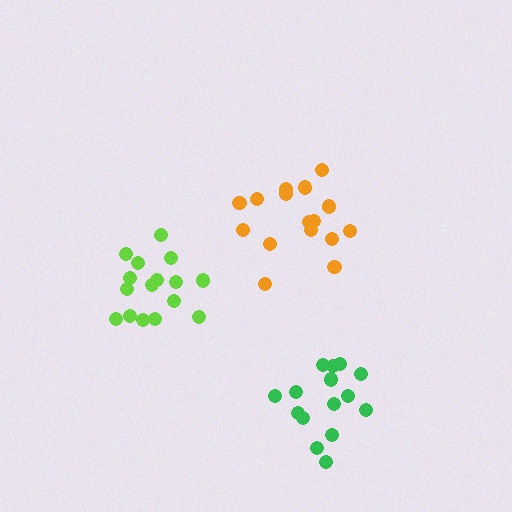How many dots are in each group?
Group 1: 15 dots, Group 2: 16 dots, Group 3: 16 dots (47 total).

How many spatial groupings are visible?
There are 3 spatial groupings.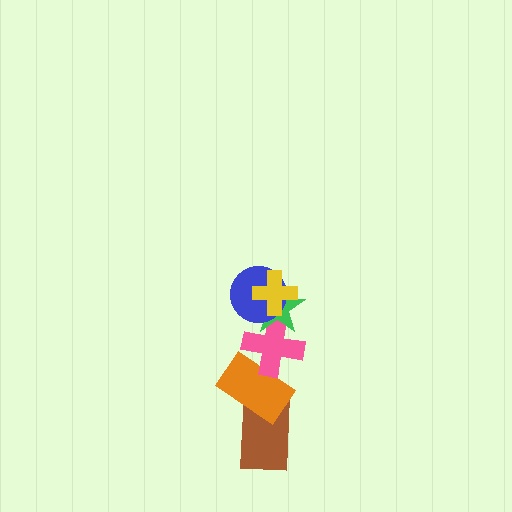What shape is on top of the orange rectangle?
The pink cross is on top of the orange rectangle.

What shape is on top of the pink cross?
The green star is on top of the pink cross.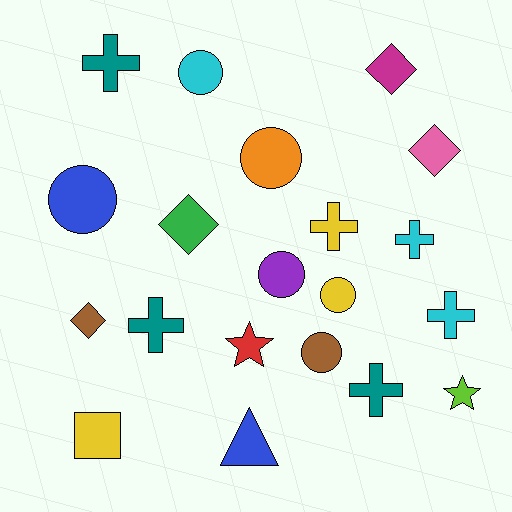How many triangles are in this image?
There is 1 triangle.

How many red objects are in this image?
There is 1 red object.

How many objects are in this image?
There are 20 objects.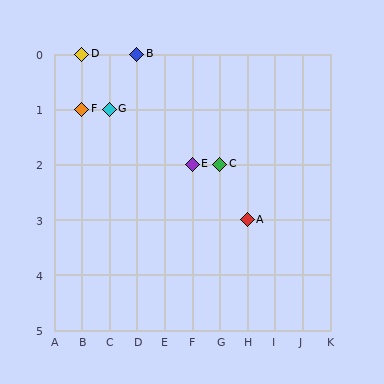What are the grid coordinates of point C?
Point C is at grid coordinates (G, 2).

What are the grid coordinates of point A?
Point A is at grid coordinates (H, 3).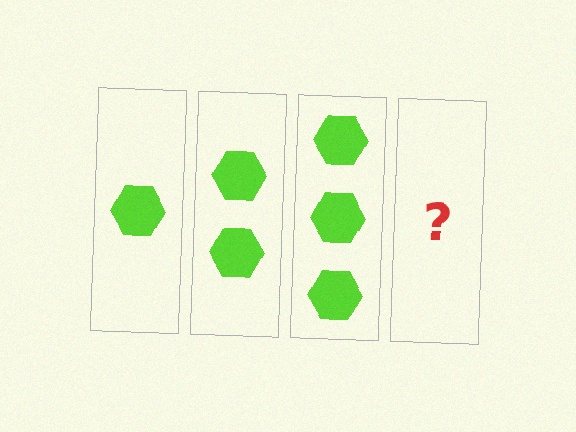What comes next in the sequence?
The next element should be 4 hexagons.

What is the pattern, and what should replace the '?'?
The pattern is that each step adds one more hexagon. The '?' should be 4 hexagons.